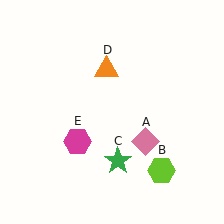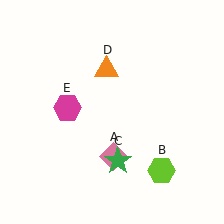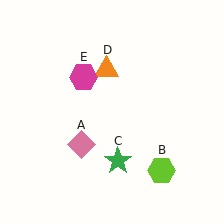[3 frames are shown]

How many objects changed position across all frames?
2 objects changed position: pink diamond (object A), magenta hexagon (object E).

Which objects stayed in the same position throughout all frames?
Lime hexagon (object B) and green star (object C) and orange triangle (object D) remained stationary.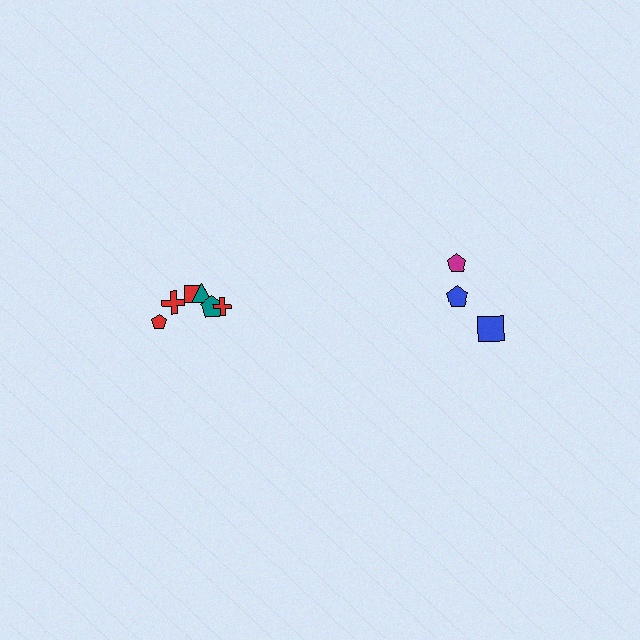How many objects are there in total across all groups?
There are 9 objects.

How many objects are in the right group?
There are 3 objects.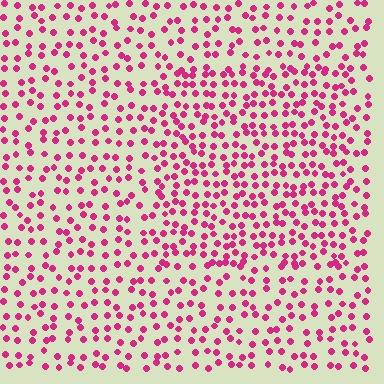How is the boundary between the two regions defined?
The boundary is defined by a change in element density (approximately 1.6x ratio). All elements are the same color, size, and shape.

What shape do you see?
I see a rectangle.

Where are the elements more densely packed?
The elements are more densely packed inside the rectangle boundary.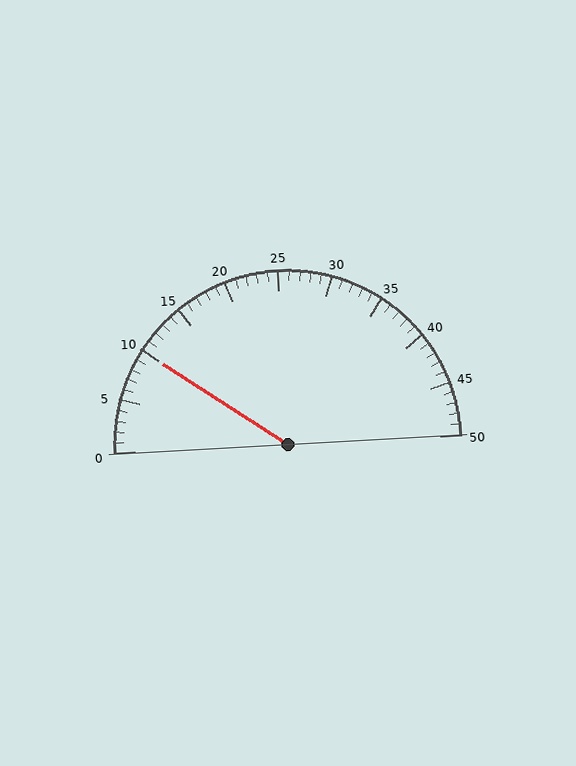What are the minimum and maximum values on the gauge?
The gauge ranges from 0 to 50.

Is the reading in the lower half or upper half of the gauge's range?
The reading is in the lower half of the range (0 to 50).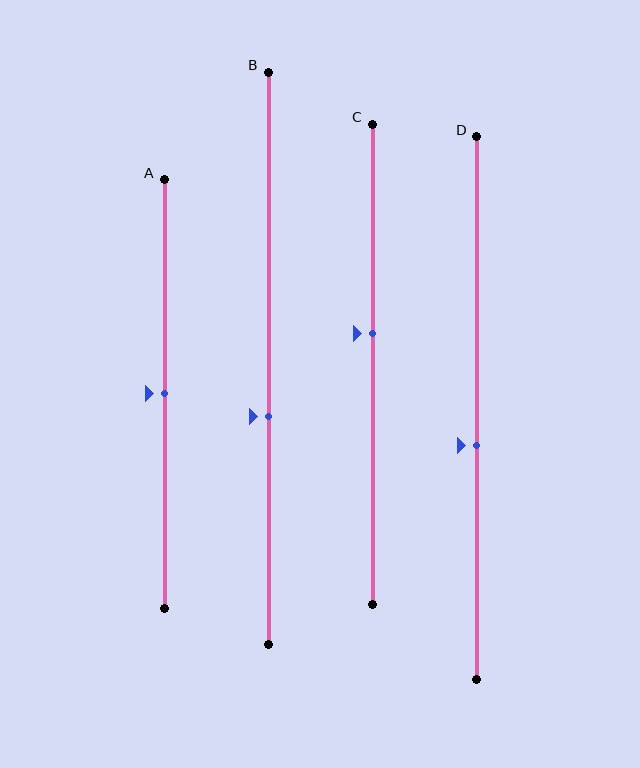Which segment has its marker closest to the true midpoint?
Segment A has its marker closest to the true midpoint.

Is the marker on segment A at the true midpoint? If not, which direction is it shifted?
Yes, the marker on segment A is at the true midpoint.